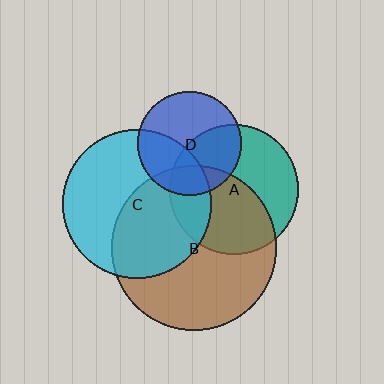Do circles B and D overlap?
Yes.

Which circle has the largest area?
Circle B (brown).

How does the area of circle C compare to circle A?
Approximately 1.3 times.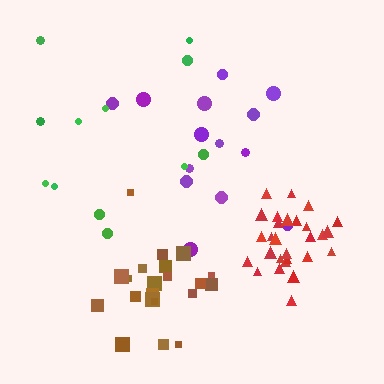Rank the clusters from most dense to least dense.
red, brown, purple, green.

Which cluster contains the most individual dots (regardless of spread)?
Red (29).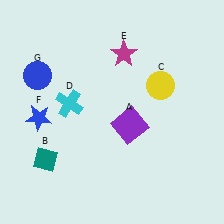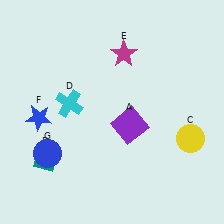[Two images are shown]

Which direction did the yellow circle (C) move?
The yellow circle (C) moved down.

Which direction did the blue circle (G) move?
The blue circle (G) moved down.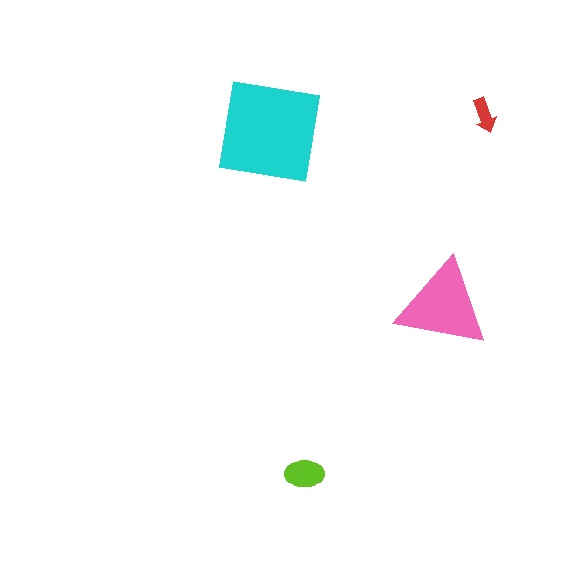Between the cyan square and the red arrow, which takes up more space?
The cyan square.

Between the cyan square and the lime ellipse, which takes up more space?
The cyan square.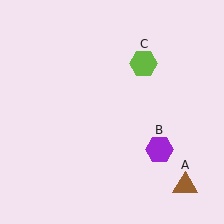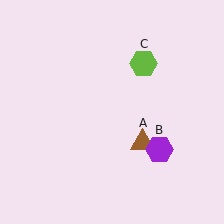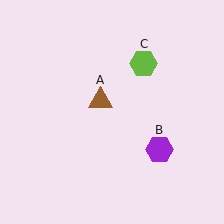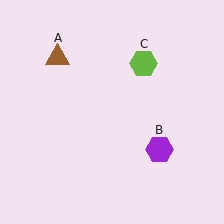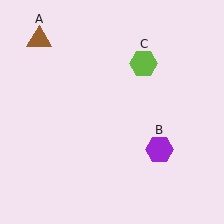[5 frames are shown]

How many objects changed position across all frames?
1 object changed position: brown triangle (object A).